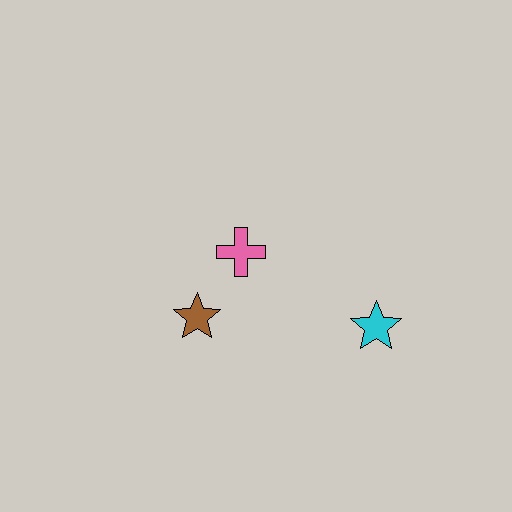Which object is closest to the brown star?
The pink cross is closest to the brown star.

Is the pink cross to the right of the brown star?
Yes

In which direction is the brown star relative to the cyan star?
The brown star is to the left of the cyan star.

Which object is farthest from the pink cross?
The cyan star is farthest from the pink cross.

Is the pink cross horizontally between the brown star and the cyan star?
Yes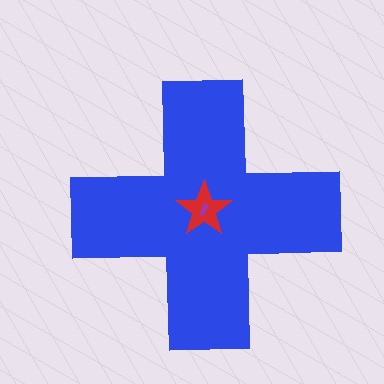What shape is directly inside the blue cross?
The red star.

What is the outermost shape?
The blue cross.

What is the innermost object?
The purple arrow.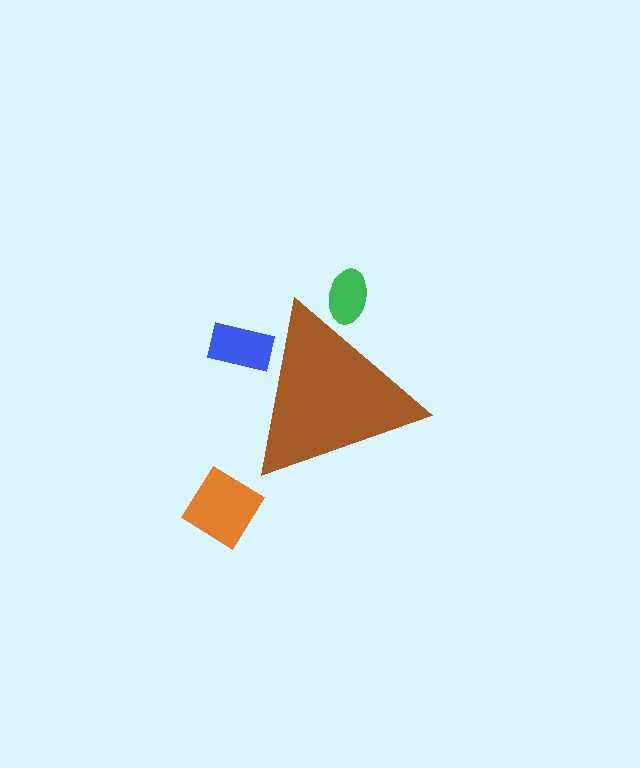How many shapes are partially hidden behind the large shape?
2 shapes are partially hidden.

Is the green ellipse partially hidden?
Yes, the green ellipse is partially hidden behind the brown triangle.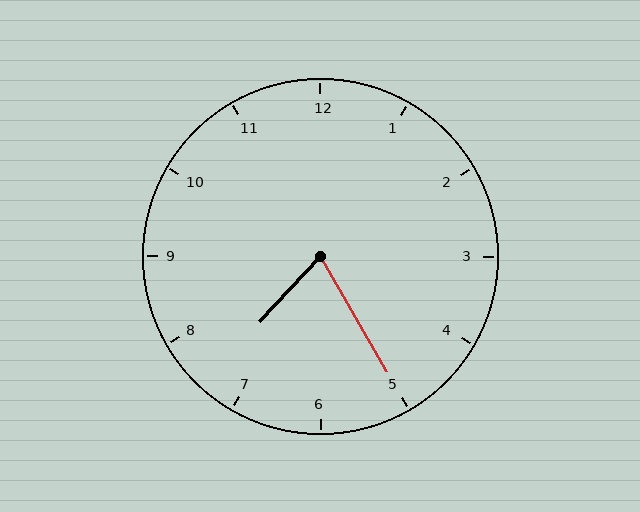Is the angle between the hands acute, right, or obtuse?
It is acute.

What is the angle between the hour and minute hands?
Approximately 72 degrees.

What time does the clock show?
7:25.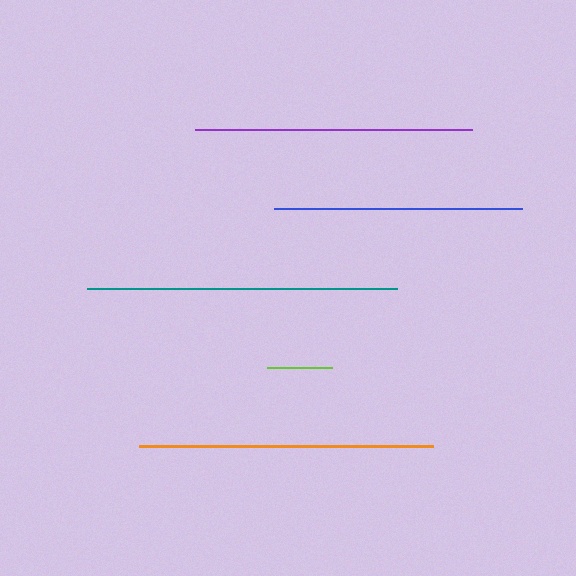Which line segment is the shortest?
The lime line is the shortest at approximately 65 pixels.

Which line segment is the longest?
The teal line is the longest at approximately 309 pixels.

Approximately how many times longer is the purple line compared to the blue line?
The purple line is approximately 1.1 times the length of the blue line.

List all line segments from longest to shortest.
From longest to shortest: teal, orange, purple, blue, lime.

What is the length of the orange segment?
The orange segment is approximately 294 pixels long.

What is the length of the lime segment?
The lime segment is approximately 65 pixels long.